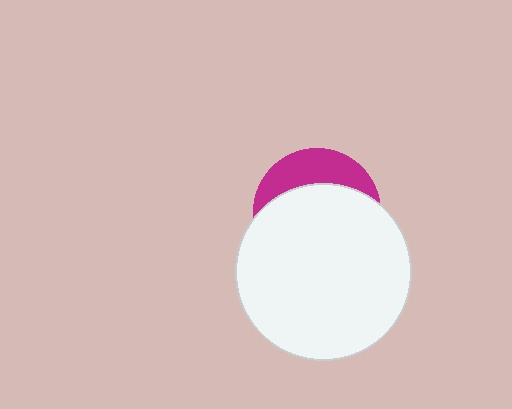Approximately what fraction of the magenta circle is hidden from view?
Roughly 70% of the magenta circle is hidden behind the white circle.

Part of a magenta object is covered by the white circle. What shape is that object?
It is a circle.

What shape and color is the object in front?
The object in front is a white circle.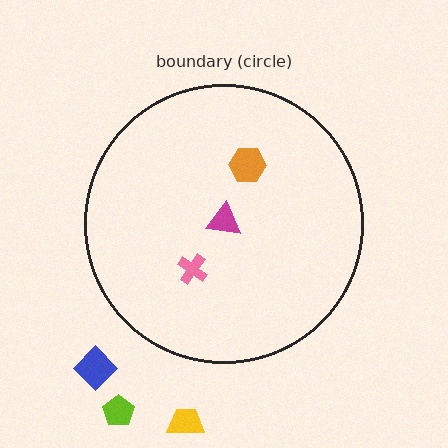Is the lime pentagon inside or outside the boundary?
Outside.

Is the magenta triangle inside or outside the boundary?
Inside.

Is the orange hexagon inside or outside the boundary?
Inside.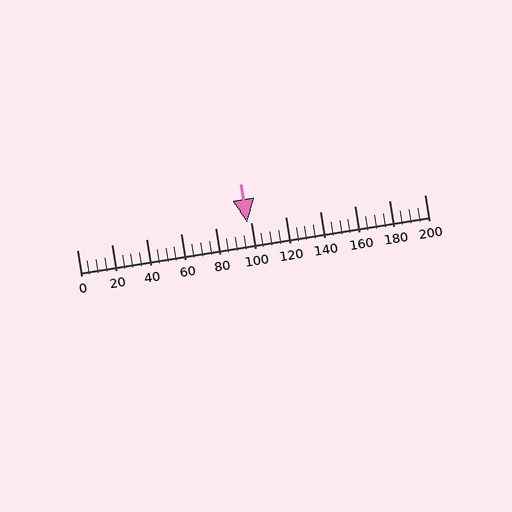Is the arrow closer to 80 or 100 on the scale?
The arrow is closer to 100.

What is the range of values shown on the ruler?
The ruler shows values from 0 to 200.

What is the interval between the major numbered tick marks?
The major tick marks are spaced 20 units apart.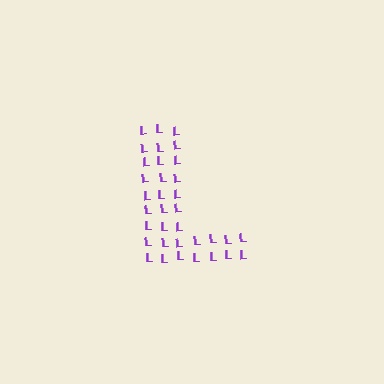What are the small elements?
The small elements are letter L's.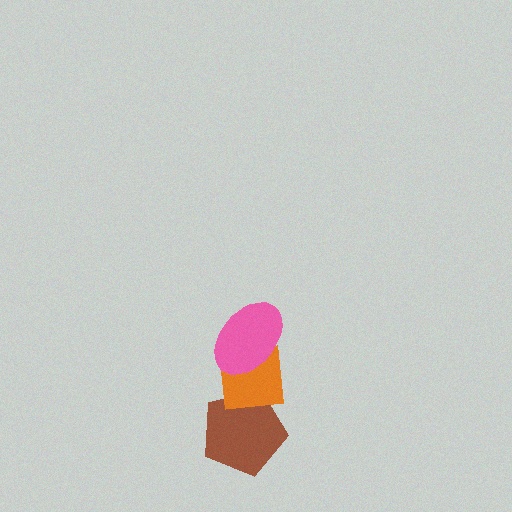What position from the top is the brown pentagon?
The brown pentagon is 3rd from the top.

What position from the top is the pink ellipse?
The pink ellipse is 1st from the top.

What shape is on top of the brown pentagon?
The orange square is on top of the brown pentagon.